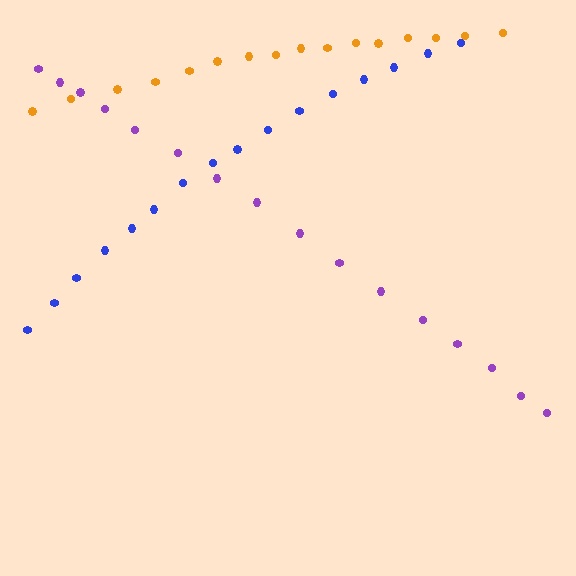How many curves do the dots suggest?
There are 3 distinct paths.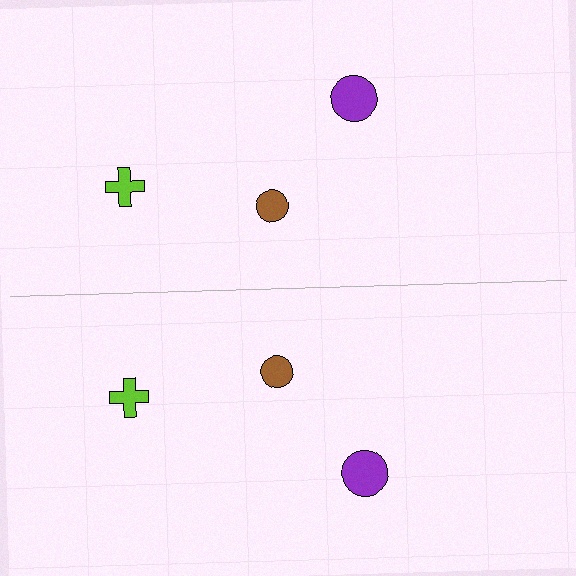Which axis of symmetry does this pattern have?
The pattern has a horizontal axis of symmetry running through the center of the image.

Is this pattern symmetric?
Yes, this pattern has bilateral (reflection) symmetry.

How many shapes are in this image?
There are 6 shapes in this image.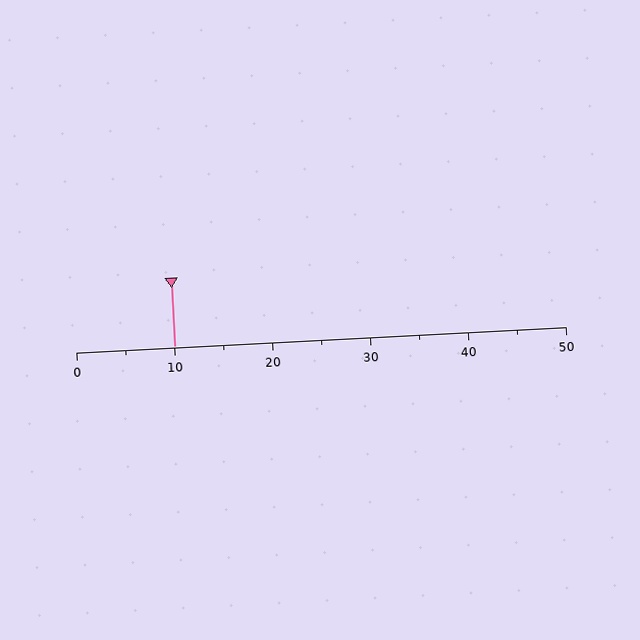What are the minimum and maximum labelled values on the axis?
The axis runs from 0 to 50.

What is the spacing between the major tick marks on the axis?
The major ticks are spaced 10 apart.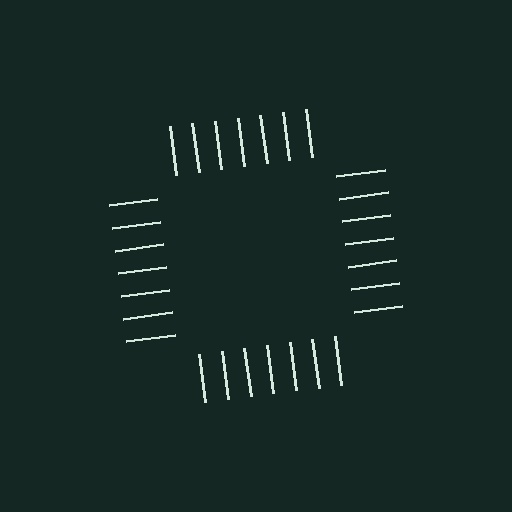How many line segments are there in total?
28 — 7 along each of the 4 edges.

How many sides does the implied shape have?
4 sides — the line-ends trace a square.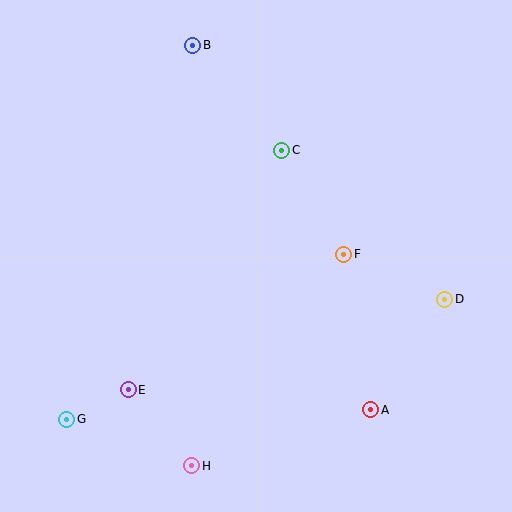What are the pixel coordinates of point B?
Point B is at (193, 45).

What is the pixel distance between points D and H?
The distance between D and H is 303 pixels.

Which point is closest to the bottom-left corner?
Point G is closest to the bottom-left corner.